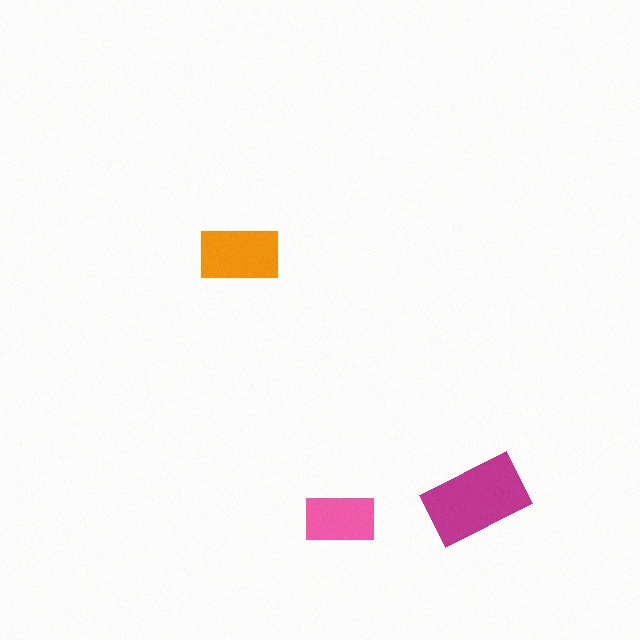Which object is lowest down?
The pink rectangle is bottommost.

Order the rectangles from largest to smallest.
the magenta one, the orange one, the pink one.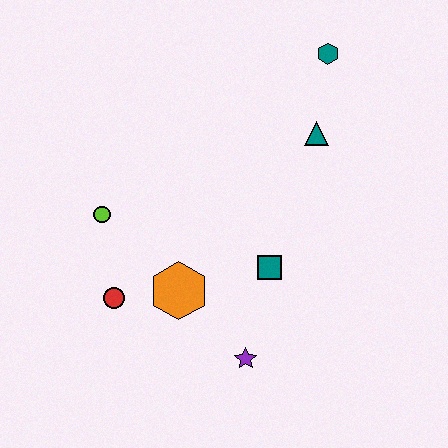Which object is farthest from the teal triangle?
The red circle is farthest from the teal triangle.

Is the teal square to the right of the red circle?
Yes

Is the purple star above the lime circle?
No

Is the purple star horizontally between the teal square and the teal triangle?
No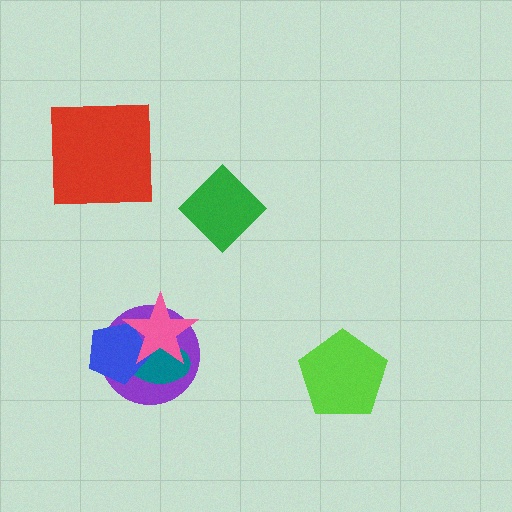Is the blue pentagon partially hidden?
Yes, it is partially covered by another shape.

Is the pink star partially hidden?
No, no other shape covers it.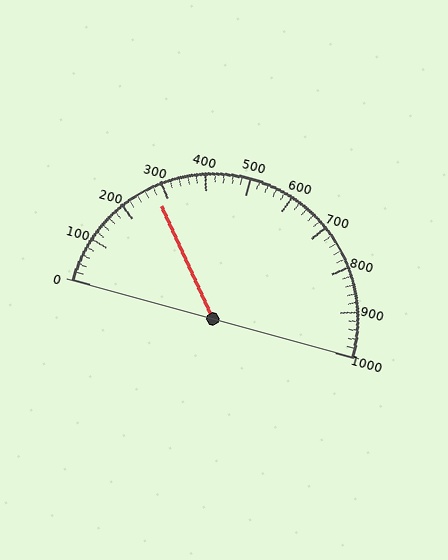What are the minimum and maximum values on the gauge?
The gauge ranges from 0 to 1000.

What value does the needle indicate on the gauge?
The needle indicates approximately 280.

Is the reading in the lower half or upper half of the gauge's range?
The reading is in the lower half of the range (0 to 1000).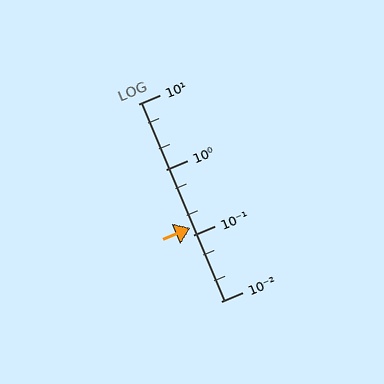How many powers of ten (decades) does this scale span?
The scale spans 3 decades, from 0.01 to 10.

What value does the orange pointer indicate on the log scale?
The pointer indicates approximately 0.13.